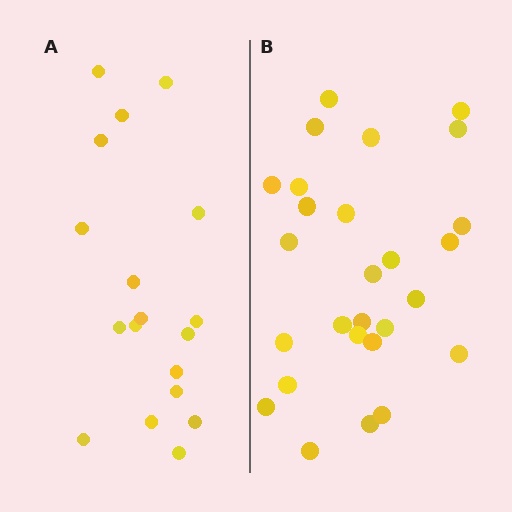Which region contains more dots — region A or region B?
Region B (the right region) has more dots.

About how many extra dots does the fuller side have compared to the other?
Region B has roughly 8 or so more dots than region A.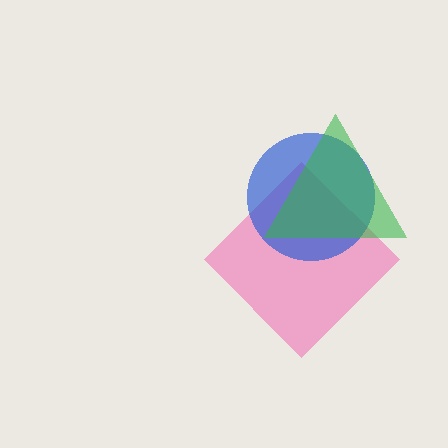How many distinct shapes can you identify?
There are 3 distinct shapes: a pink diamond, a blue circle, a green triangle.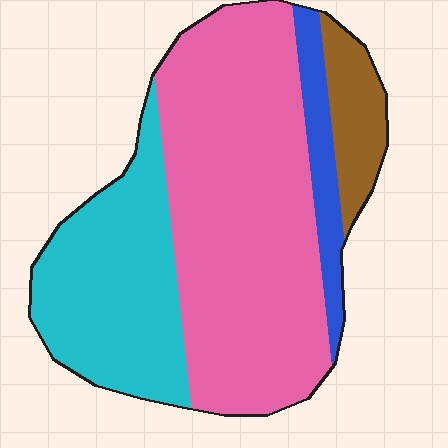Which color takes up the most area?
Pink, at roughly 55%.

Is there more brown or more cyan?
Cyan.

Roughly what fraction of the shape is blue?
Blue covers 8% of the shape.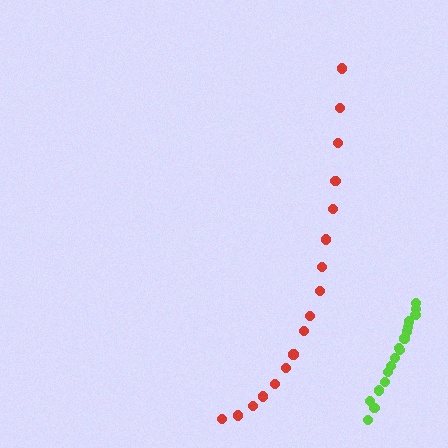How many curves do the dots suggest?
There are 2 distinct paths.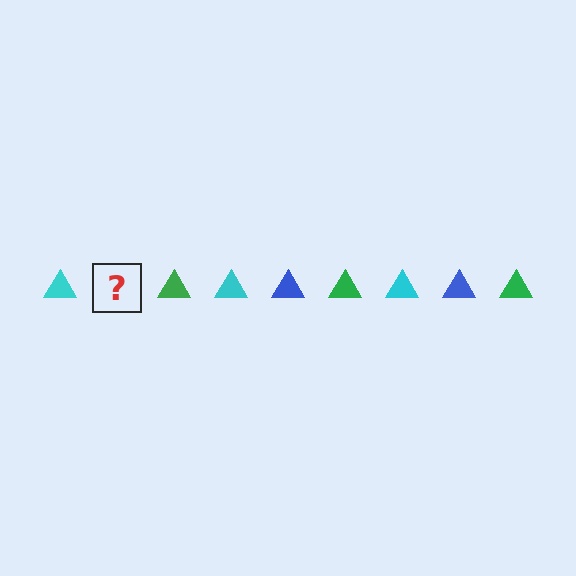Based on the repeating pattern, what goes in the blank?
The blank should be a blue triangle.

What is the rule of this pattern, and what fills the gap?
The rule is that the pattern cycles through cyan, blue, green triangles. The gap should be filled with a blue triangle.